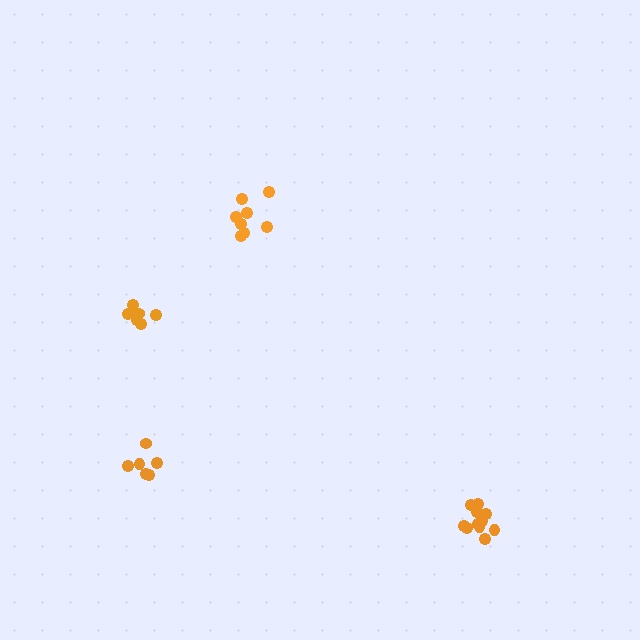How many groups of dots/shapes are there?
There are 4 groups.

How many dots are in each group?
Group 1: 6 dots, Group 2: 11 dots, Group 3: 8 dots, Group 4: 6 dots (31 total).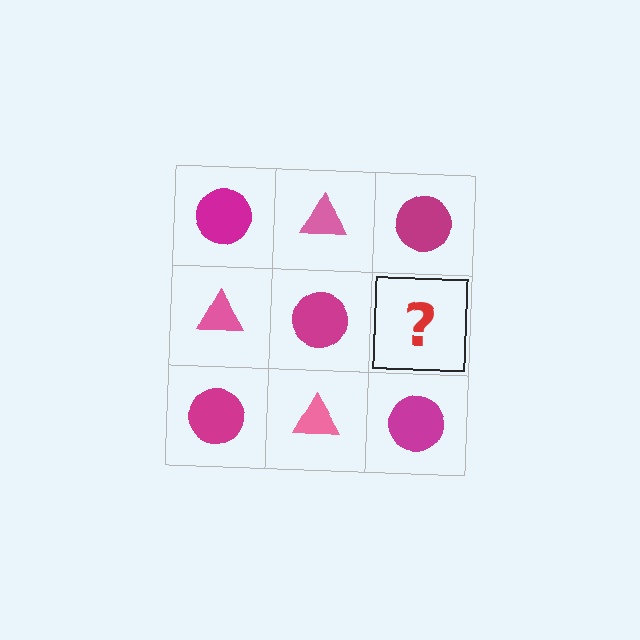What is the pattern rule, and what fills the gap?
The rule is that it alternates magenta circle and pink triangle in a checkerboard pattern. The gap should be filled with a pink triangle.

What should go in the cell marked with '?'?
The missing cell should contain a pink triangle.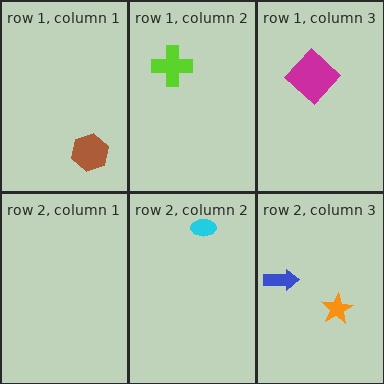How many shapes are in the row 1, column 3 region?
1.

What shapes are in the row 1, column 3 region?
The magenta diamond.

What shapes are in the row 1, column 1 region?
The brown hexagon.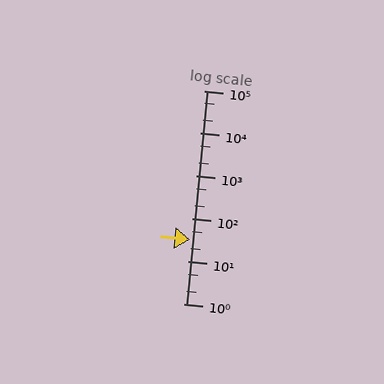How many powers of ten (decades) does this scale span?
The scale spans 5 decades, from 1 to 100000.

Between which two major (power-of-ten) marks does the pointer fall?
The pointer is between 10 and 100.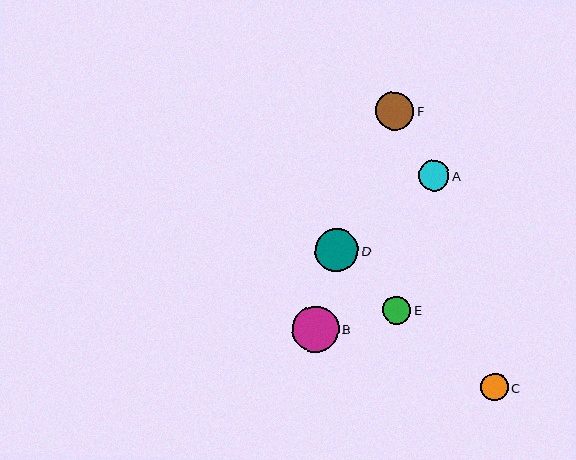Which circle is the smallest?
Circle C is the smallest with a size of approximately 27 pixels.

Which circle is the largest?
Circle B is the largest with a size of approximately 46 pixels.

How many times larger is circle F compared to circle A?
Circle F is approximately 1.3 times the size of circle A.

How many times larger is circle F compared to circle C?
Circle F is approximately 1.4 times the size of circle C.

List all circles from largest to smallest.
From largest to smallest: B, D, F, A, E, C.